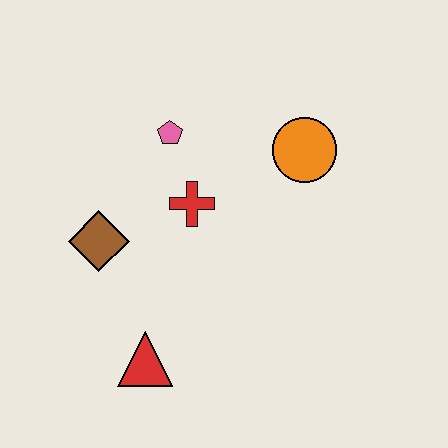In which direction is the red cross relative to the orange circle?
The red cross is to the left of the orange circle.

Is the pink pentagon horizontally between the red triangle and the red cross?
Yes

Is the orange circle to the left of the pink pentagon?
No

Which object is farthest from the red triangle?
The orange circle is farthest from the red triangle.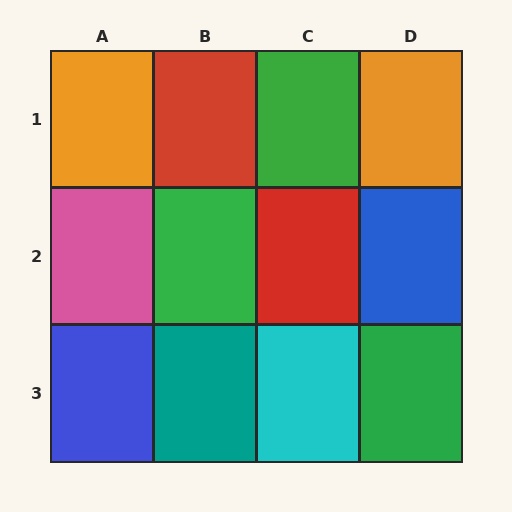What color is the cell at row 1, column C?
Green.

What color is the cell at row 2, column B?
Green.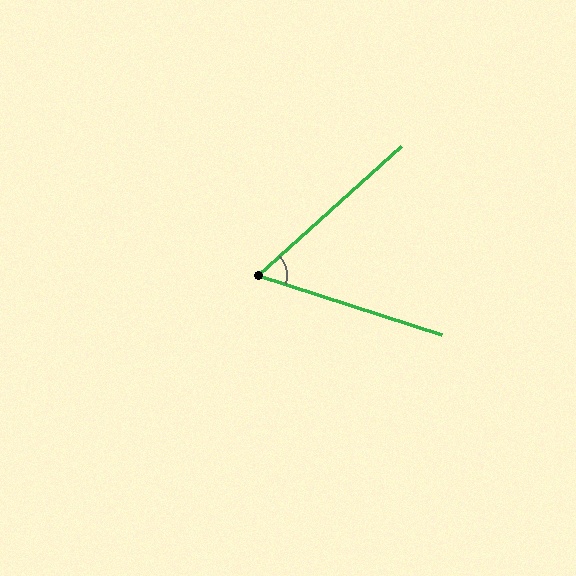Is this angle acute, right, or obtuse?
It is acute.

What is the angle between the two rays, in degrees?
Approximately 60 degrees.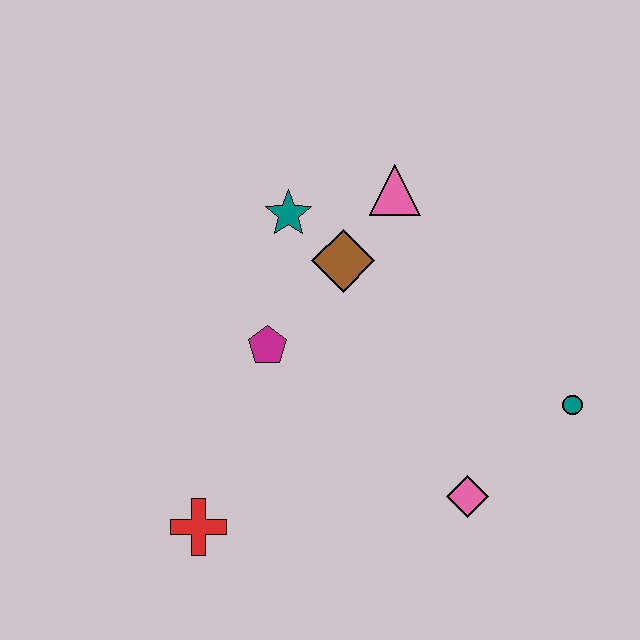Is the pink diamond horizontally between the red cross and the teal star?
No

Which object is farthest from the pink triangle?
The red cross is farthest from the pink triangle.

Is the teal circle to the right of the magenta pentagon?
Yes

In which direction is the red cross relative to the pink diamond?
The red cross is to the left of the pink diamond.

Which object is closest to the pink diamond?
The teal circle is closest to the pink diamond.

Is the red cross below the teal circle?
Yes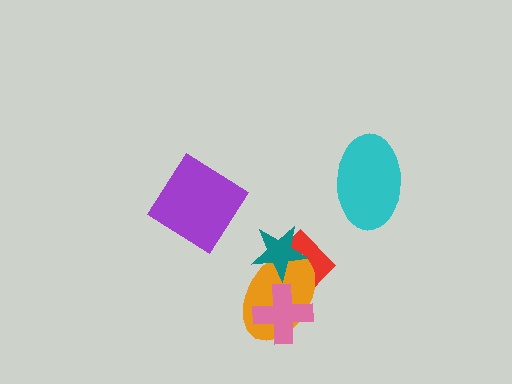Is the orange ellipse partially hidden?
Yes, it is partially covered by another shape.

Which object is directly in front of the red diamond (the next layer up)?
The orange ellipse is directly in front of the red diamond.